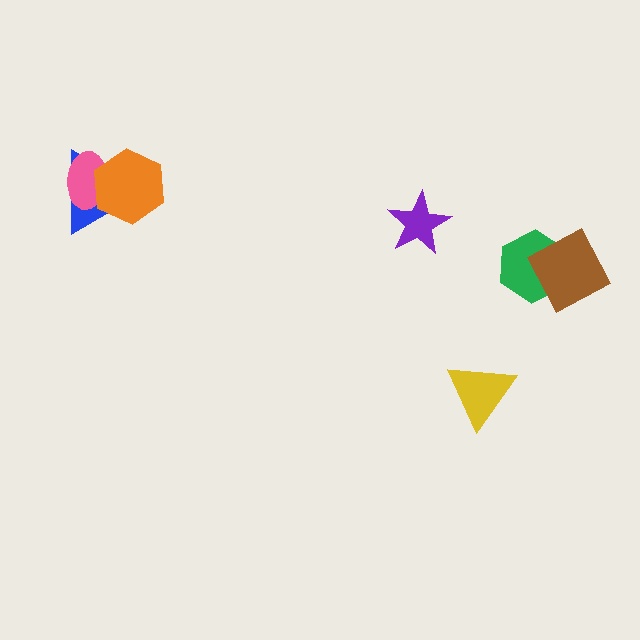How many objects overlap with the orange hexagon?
2 objects overlap with the orange hexagon.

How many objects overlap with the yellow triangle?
0 objects overlap with the yellow triangle.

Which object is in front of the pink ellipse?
The orange hexagon is in front of the pink ellipse.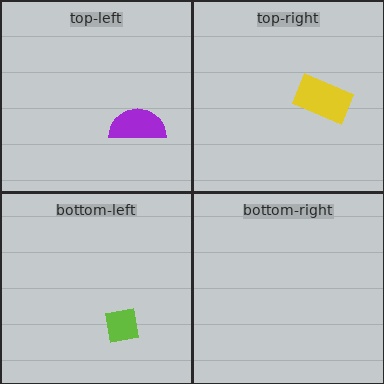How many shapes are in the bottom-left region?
1.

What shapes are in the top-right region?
The yellow rectangle.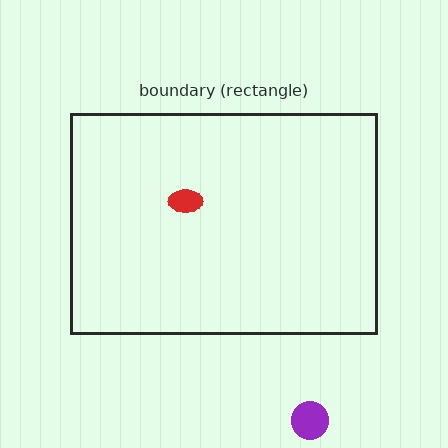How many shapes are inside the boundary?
1 inside, 1 outside.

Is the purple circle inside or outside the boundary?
Outside.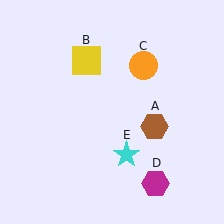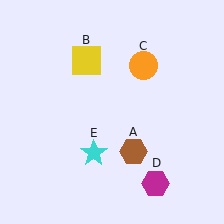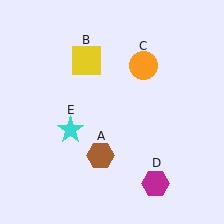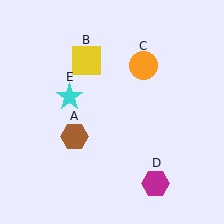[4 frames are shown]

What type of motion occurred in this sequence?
The brown hexagon (object A), cyan star (object E) rotated clockwise around the center of the scene.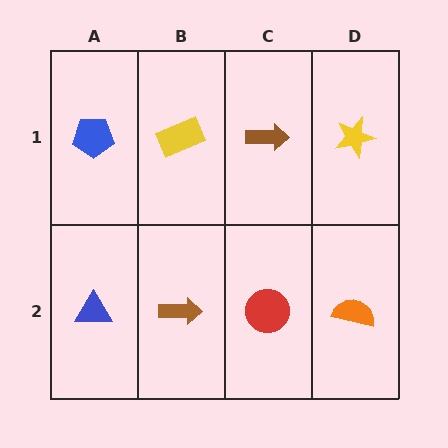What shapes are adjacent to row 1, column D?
An orange semicircle (row 2, column D), a brown arrow (row 1, column C).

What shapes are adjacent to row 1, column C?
A red circle (row 2, column C), a yellow rectangle (row 1, column B), a yellow star (row 1, column D).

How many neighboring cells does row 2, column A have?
2.